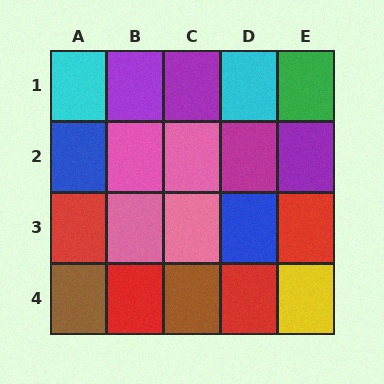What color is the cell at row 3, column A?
Red.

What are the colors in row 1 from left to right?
Cyan, purple, purple, cyan, green.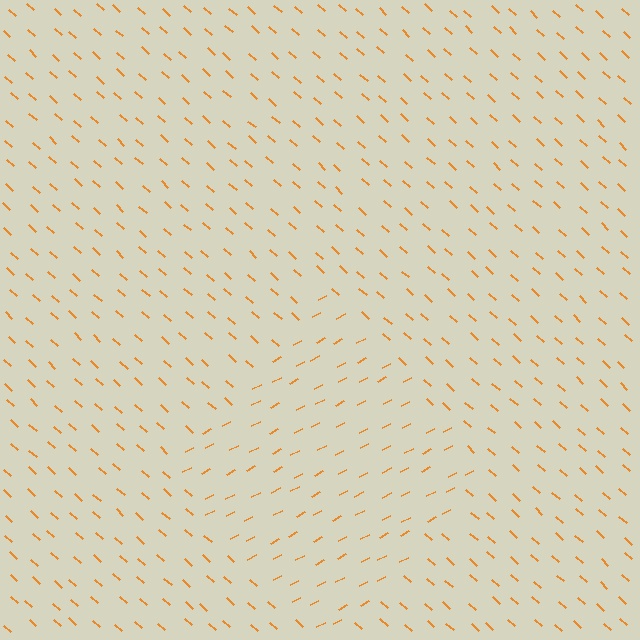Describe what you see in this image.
The image is filled with small orange line segments. A diamond region in the image has lines oriented differently from the surrounding lines, creating a visible texture boundary.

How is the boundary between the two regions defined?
The boundary is defined purely by a change in line orientation (approximately 70 degrees difference). All lines are the same color and thickness.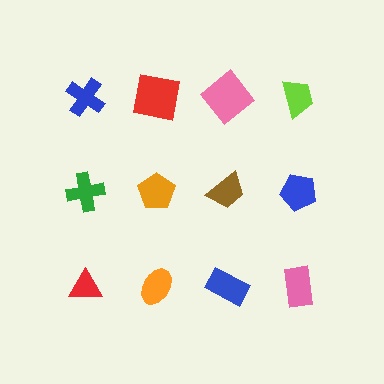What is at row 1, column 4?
A lime trapezoid.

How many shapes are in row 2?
4 shapes.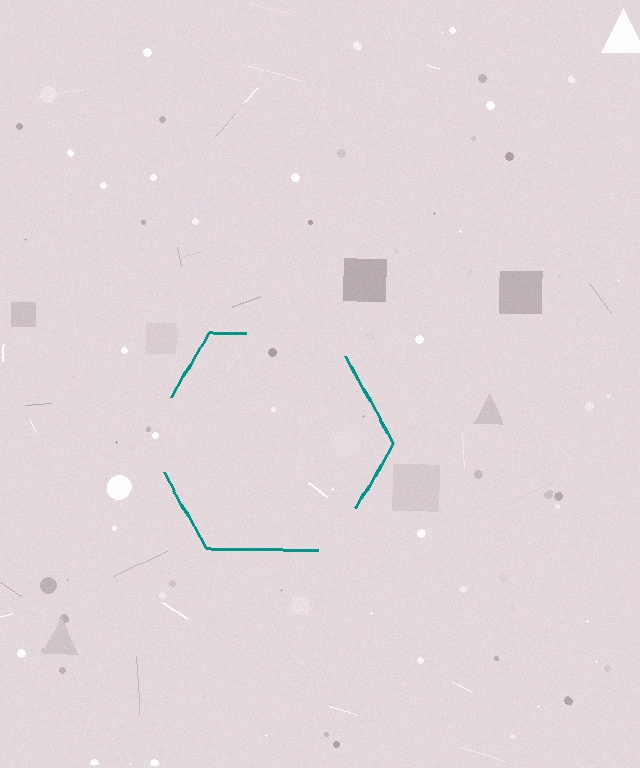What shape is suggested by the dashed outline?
The dashed outline suggests a hexagon.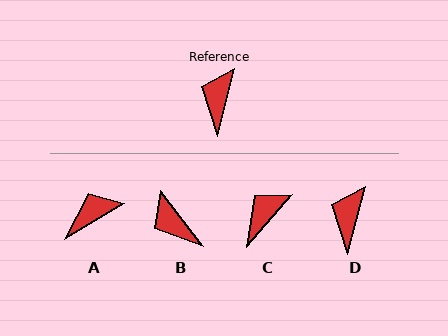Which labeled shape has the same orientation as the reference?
D.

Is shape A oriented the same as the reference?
No, it is off by about 44 degrees.